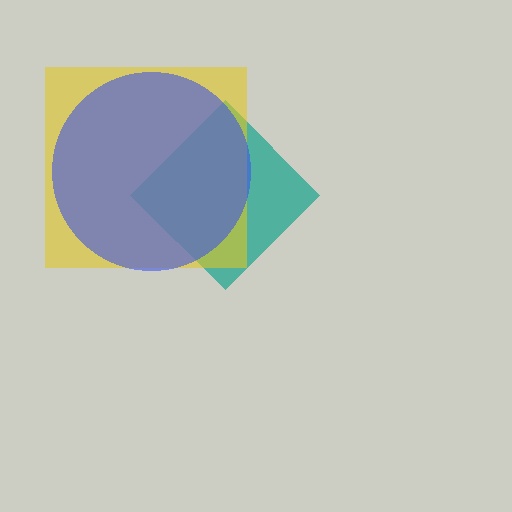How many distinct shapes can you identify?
There are 3 distinct shapes: a teal diamond, a yellow square, a blue circle.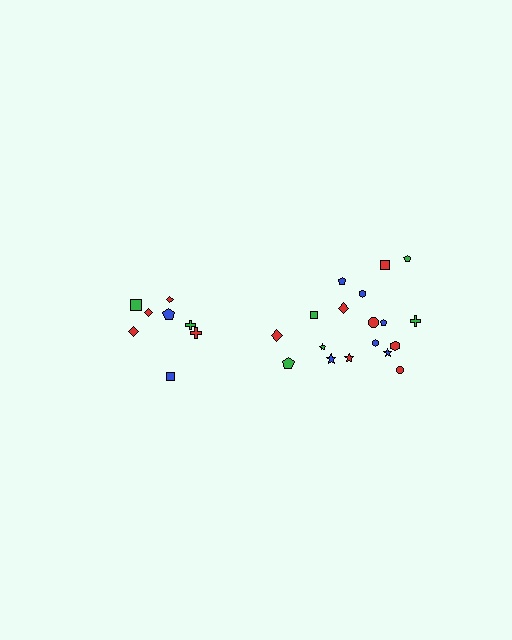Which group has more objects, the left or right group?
The right group.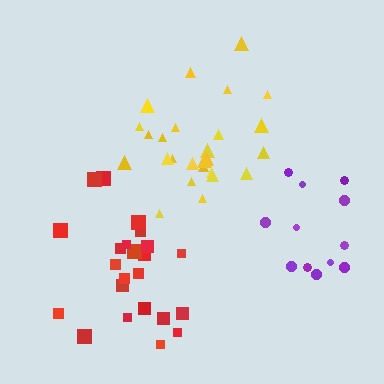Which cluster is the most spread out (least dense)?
Purple.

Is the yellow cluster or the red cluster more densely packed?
Yellow.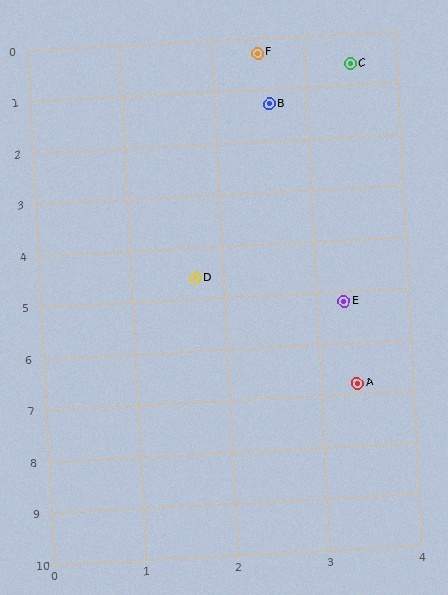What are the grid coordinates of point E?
Point E is at approximately (3.3, 5.2).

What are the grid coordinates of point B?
Point B is at approximately (2.6, 1.3).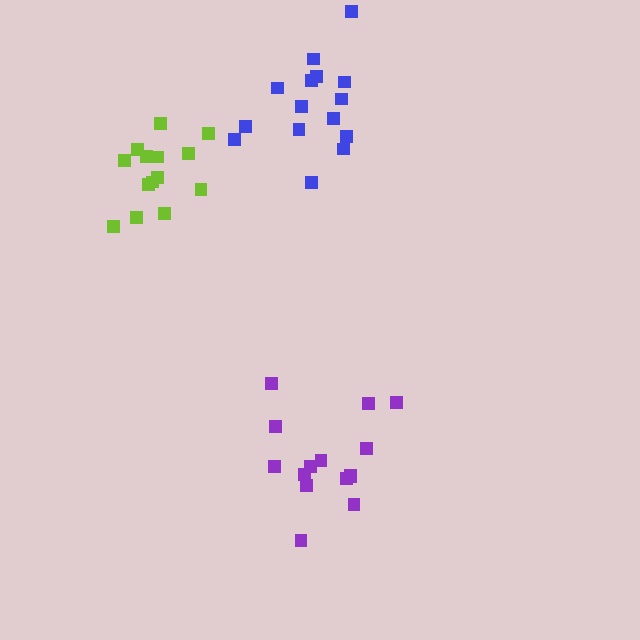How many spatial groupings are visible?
There are 3 spatial groupings.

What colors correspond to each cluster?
The clusters are colored: purple, blue, lime.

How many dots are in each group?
Group 1: 15 dots, Group 2: 15 dots, Group 3: 14 dots (44 total).